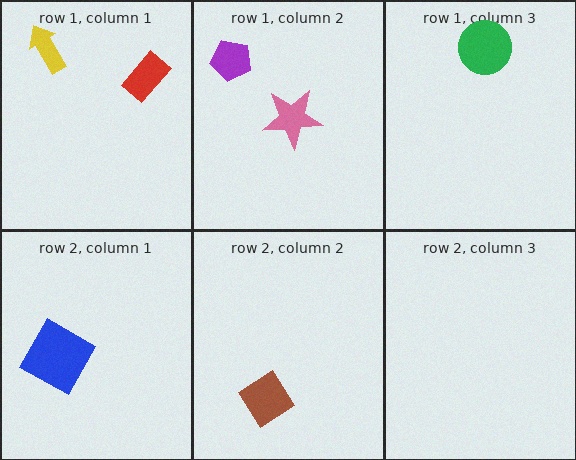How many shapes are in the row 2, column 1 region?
1.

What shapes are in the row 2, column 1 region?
The blue square.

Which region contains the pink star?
The row 1, column 2 region.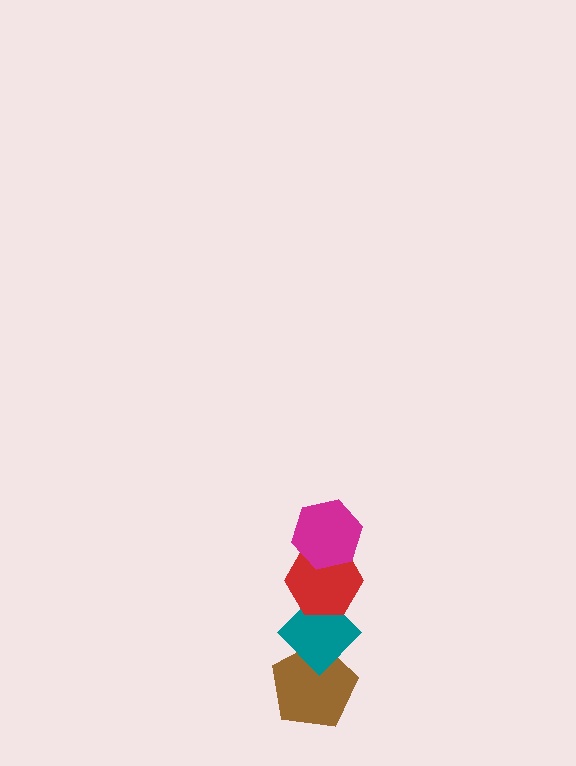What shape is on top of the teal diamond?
The red hexagon is on top of the teal diamond.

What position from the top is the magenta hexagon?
The magenta hexagon is 1st from the top.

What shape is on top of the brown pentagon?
The teal diamond is on top of the brown pentagon.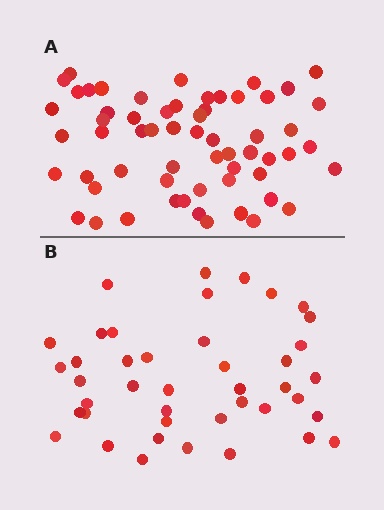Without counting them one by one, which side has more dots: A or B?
Region A (the top region) has more dots.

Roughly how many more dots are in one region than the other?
Region A has approximately 20 more dots than region B.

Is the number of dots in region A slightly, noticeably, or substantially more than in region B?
Region A has noticeably more, but not dramatically so. The ratio is roughly 1.4 to 1.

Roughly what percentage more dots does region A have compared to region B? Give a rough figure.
About 45% more.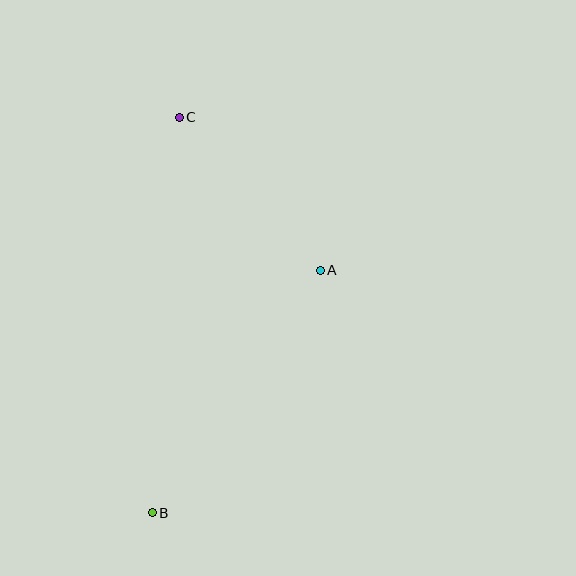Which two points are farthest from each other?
Points B and C are farthest from each other.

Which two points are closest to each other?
Points A and C are closest to each other.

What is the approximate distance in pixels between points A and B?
The distance between A and B is approximately 295 pixels.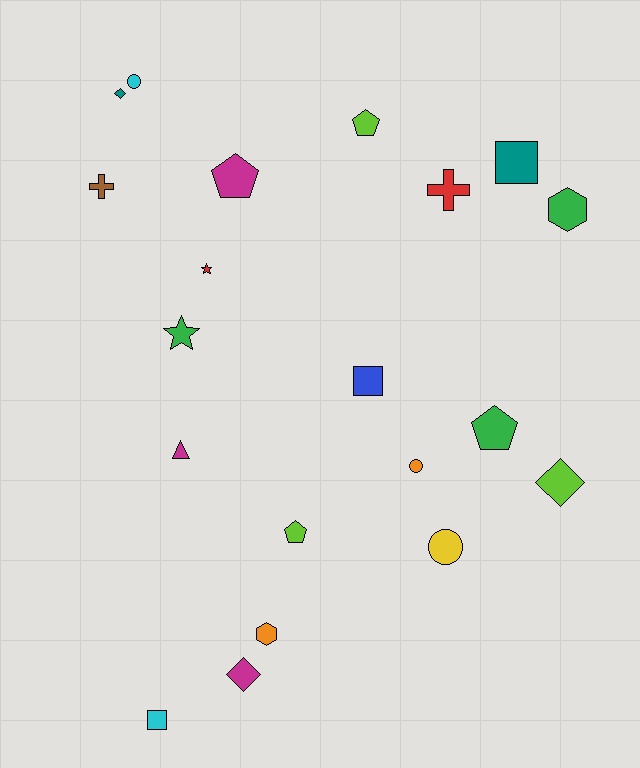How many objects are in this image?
There are 20 objects.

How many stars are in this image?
There are 2 stars.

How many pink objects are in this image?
There are no pink objects.